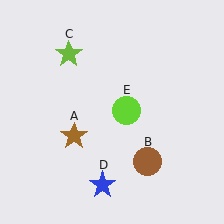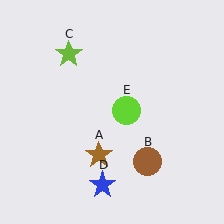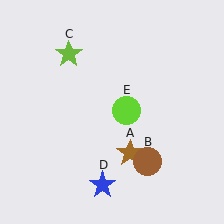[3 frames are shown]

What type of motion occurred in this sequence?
The brown star (object A) rotated counterclockwise around the center of the scene.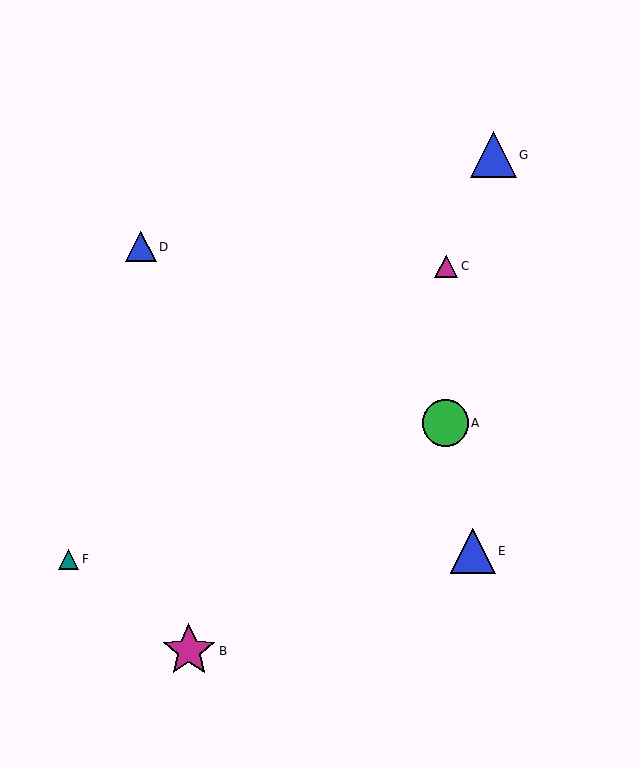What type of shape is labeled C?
Shape C is a magenta triangle.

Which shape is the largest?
The magenta star (labeled B) is the largest.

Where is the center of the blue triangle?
The center of the blue triangle is at (493, 155).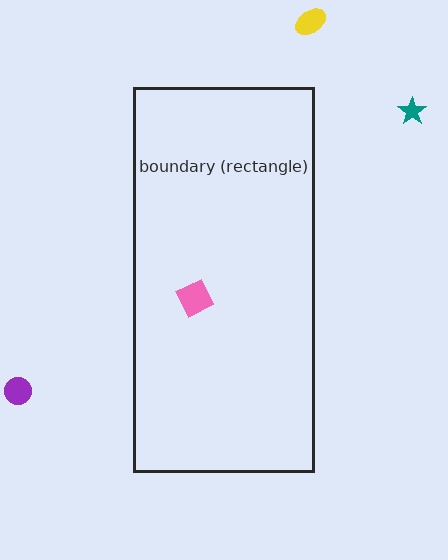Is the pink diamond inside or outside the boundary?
Inside.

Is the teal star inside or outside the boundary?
Outside.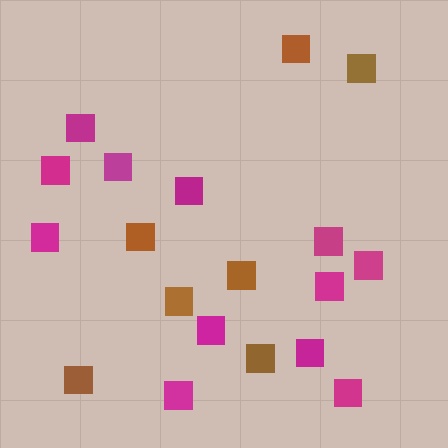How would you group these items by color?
There are 2 groups: one group of brown squares (7) and one group of magenta squares (12).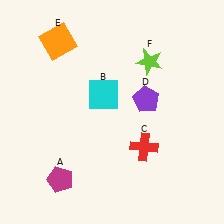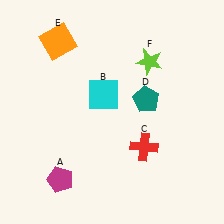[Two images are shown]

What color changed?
The pentagon (D) changed from purple in Image 1 to teal in Image 2.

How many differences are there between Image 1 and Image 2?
There is 1 difference between the two images.